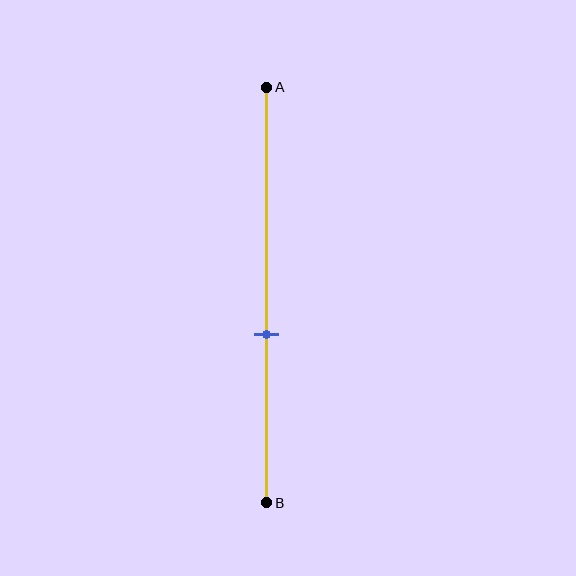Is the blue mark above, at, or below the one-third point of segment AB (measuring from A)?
The blue mark is below the one-third point of segment AB.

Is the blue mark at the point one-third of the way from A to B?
No, the mark is at about 60% from A, not at the 33% one-third point.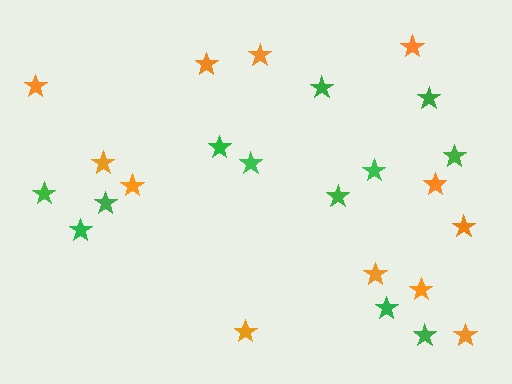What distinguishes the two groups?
There are 2 groups: one group of orange stars (12) and one group of green stars (12).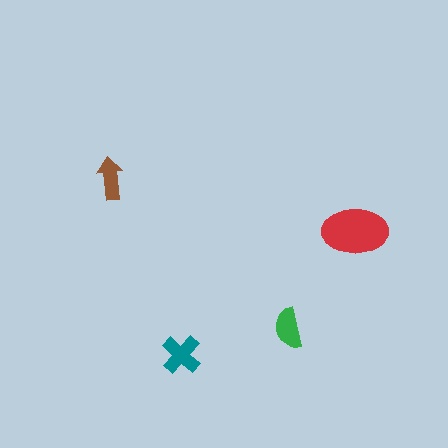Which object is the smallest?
The brown arrow.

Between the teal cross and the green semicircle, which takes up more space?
The teal cross.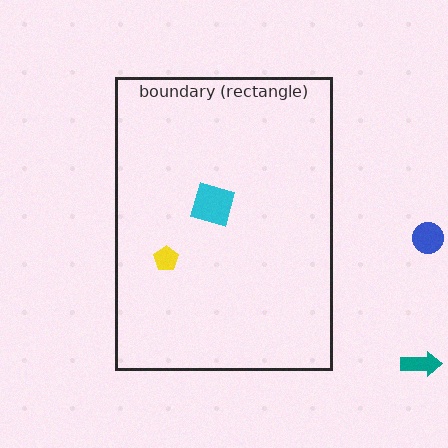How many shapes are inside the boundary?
2 inside, 2 outside.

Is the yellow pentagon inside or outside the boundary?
Inside.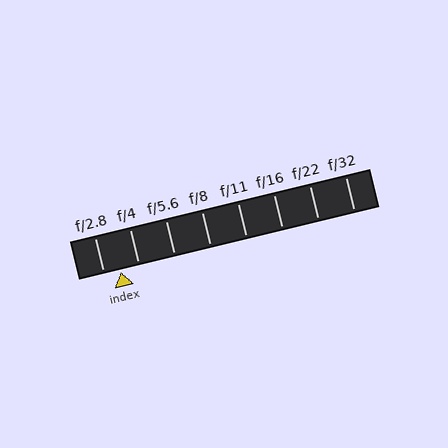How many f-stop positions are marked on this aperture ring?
There are 8 f-stop positions marked.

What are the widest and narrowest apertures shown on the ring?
The widest aperture shown is f/2.8 and the narrowest is f/32.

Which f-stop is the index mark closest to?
The index mark is closest to f/2.8.